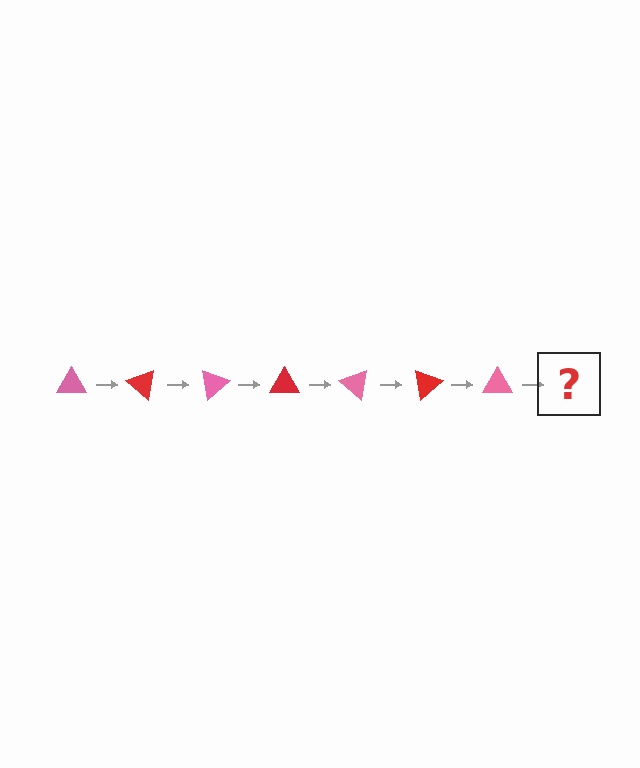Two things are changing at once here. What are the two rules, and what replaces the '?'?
The two rules are that it rotates 40 degrees each step and the color cycles through pink and red. The '?' should be a red triangle, rotated 280 degrees from the start.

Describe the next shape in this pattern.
It should be a red triangle, rotated 280 degrees from the start.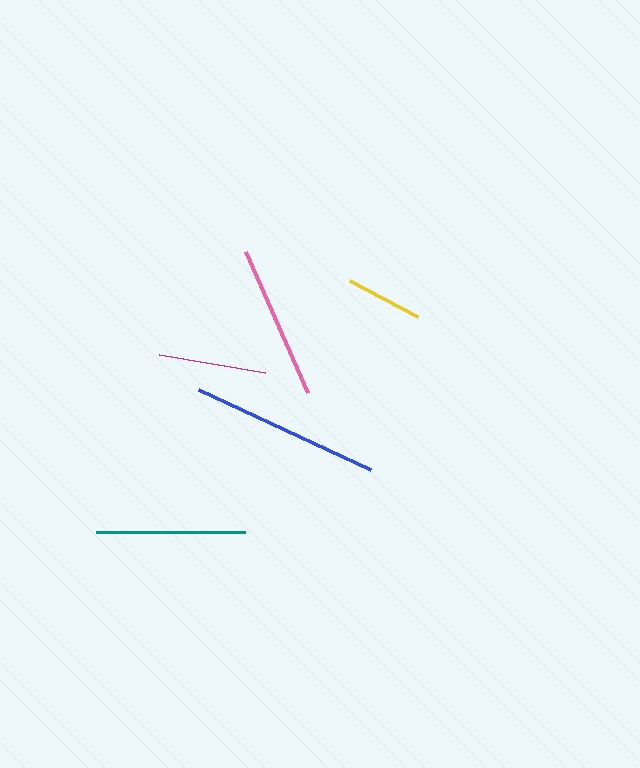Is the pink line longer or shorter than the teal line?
The pink line is longer than the teal line.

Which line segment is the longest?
The blue line is the longest at approximately 190 pixels.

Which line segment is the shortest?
The yellow line is the shortest at approximately 78 pixels.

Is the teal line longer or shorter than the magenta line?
The teal line is longer than the magenta line.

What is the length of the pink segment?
The pink segment is approximately 154 pixels long.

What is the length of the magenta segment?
The magenta segment is approximately 108 pixels long.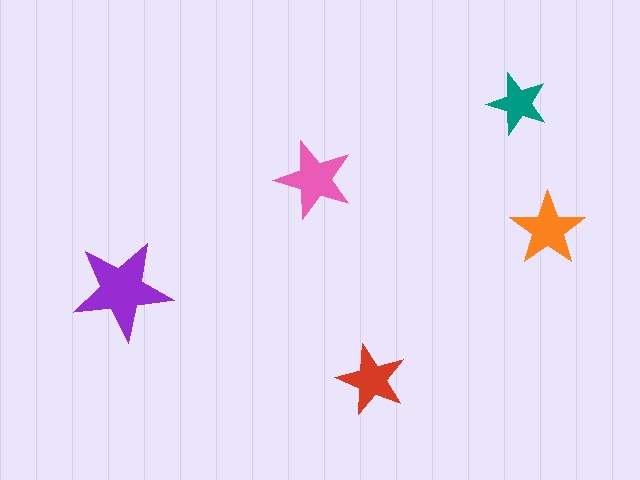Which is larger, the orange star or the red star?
The orange one.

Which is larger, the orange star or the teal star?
The orange one.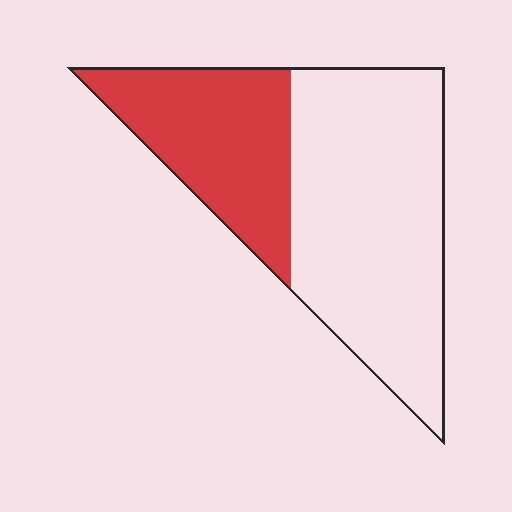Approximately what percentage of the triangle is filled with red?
Approximately 35%.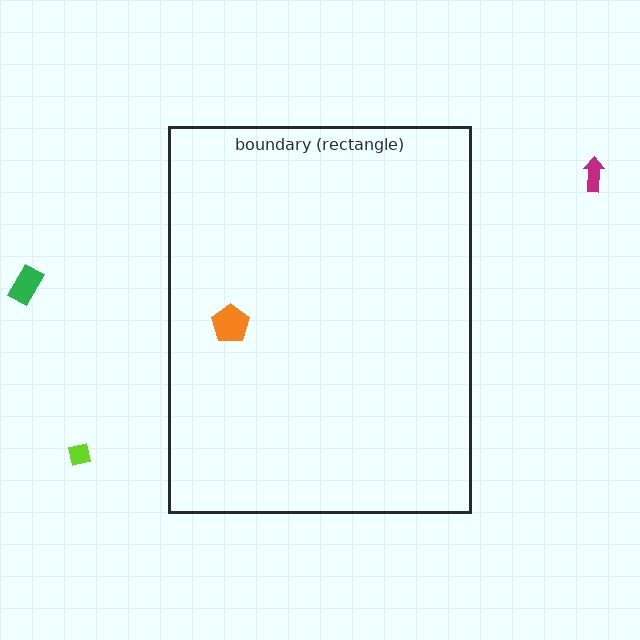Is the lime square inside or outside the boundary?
Outside.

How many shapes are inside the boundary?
1 inside, 3 outside.